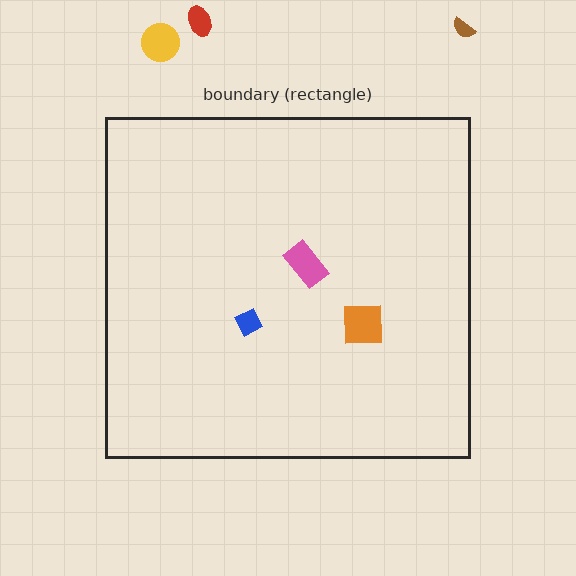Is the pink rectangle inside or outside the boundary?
Inside.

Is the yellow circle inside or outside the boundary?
Outside.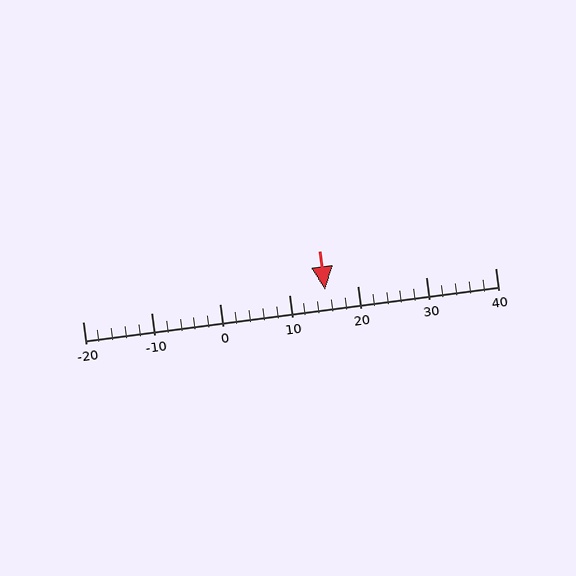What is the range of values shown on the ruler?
The ruler shows values from -20 to 40.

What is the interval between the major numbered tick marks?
The major tick marks are spaced 10 units apart.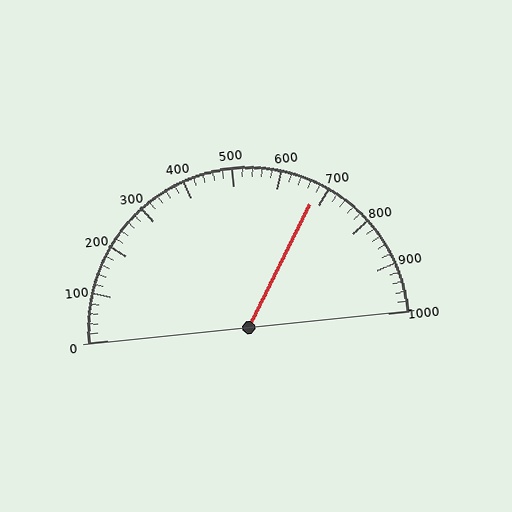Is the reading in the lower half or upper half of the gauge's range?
The reading is in the upper half of the range (0 to 1000).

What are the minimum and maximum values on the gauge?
The gauge ranges from 0 to 1000.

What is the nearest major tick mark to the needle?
The nearest major tick mark is 700.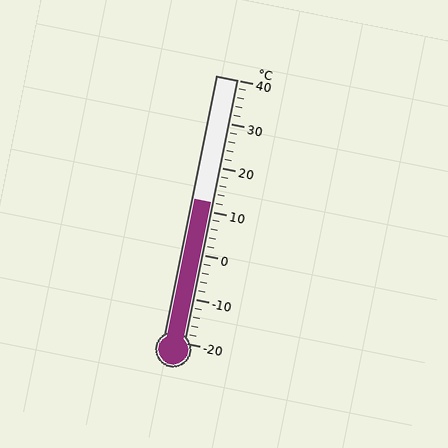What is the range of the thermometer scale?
The thermometer scale ranges from -20°C to 40°C.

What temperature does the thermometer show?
The thermometer shows approximately 12°C.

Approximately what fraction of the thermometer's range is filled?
The thermometer is filled to approximately 55% of its range.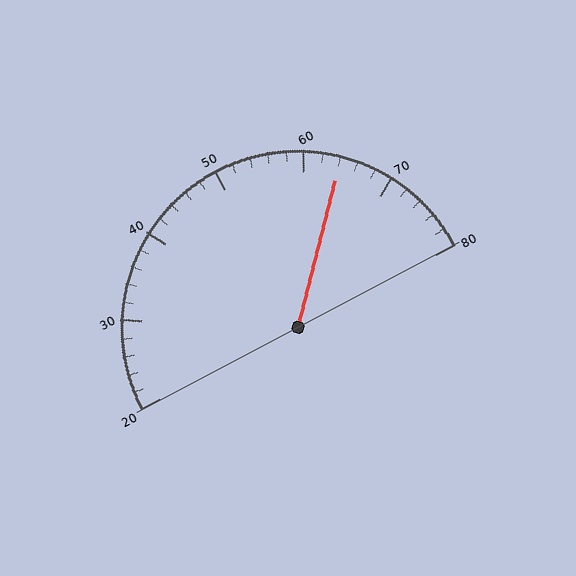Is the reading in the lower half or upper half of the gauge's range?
The reading is in the upper half of the range (20 to 80).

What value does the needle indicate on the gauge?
The needle indicates approximately 64.